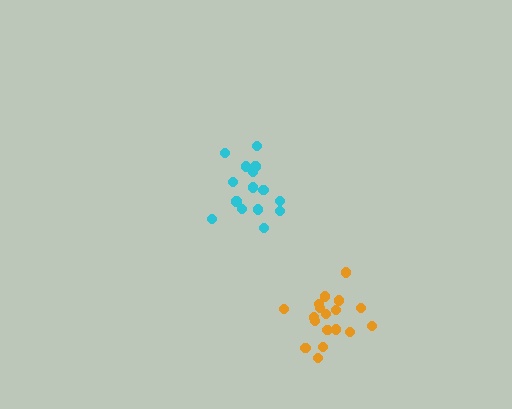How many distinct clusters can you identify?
There are 2 distinct clusters.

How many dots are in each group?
Group 1: 19 dots, Group 2: 15 dots (34 total).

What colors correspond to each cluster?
The clusters are colored: orange, cyan.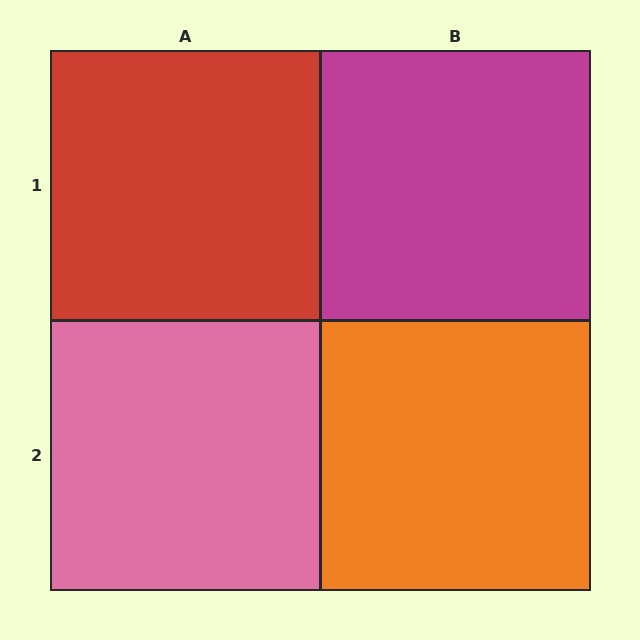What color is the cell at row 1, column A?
Red.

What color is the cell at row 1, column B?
Magenta.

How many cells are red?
1 cell is red.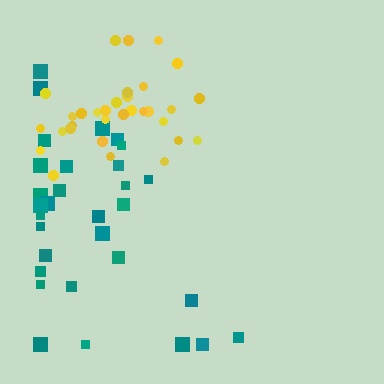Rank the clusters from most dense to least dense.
yellow, teal.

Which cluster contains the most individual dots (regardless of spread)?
Yellow (32).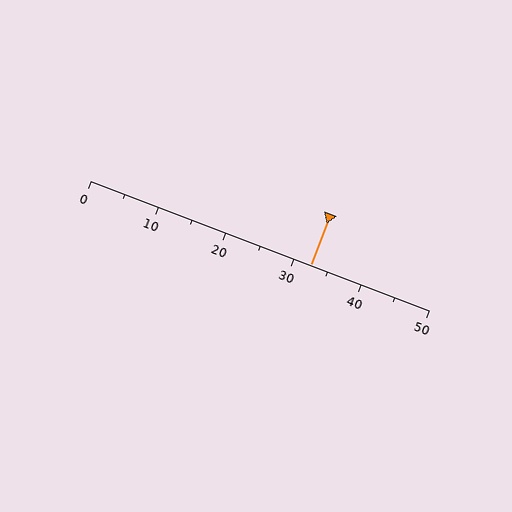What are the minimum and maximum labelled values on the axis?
The axis runs from 0 to 50.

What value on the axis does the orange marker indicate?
The marker indicates approximately 32.5.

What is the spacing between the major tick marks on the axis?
The major ticks are spaced 10 apart.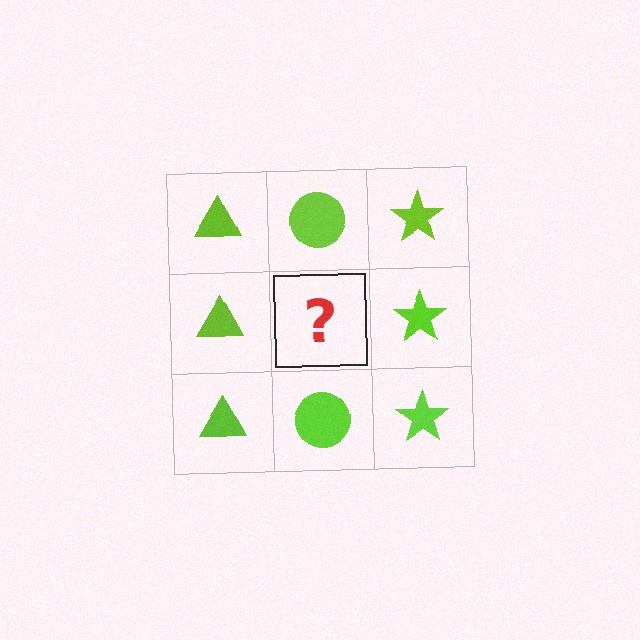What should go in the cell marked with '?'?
The missing cell should contain a lime circle.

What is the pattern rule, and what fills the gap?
The rule is that each column has a consistent shape. The gap should be filled with a lime circle.